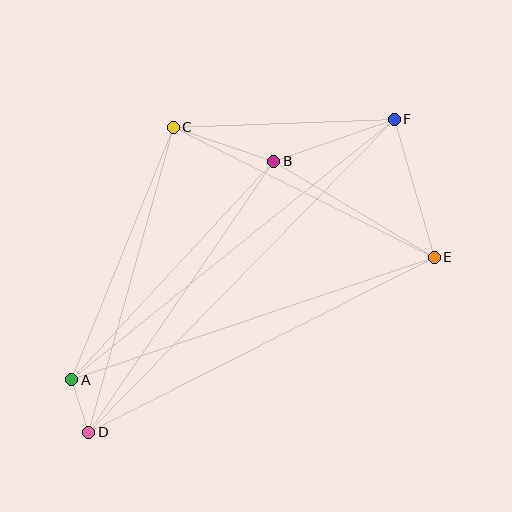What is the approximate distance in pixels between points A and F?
The distance between A and F is approximately 415 pixels.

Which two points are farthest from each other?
Points D and F are farthest from each other.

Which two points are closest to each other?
Points A and D are closest to each other.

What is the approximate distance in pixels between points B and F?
The distance between B and F is approximately 128 pixels.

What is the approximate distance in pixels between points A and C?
The distance between A and C is approximately 272 pixels.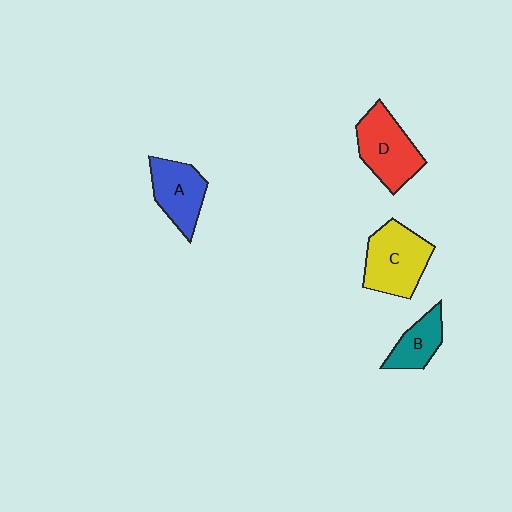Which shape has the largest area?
Shape C (yellow).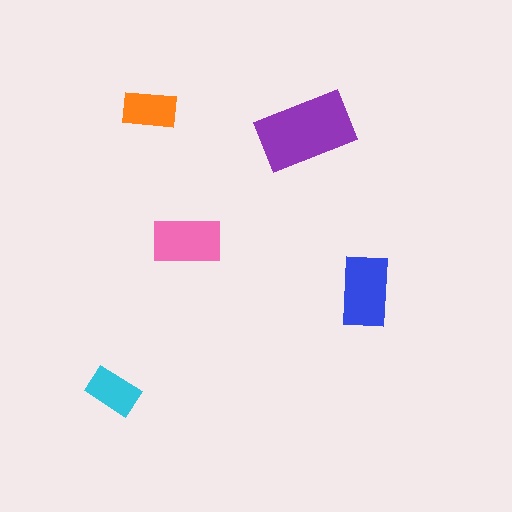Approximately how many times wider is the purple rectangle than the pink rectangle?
About 1.5 times wider.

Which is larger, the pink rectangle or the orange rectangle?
The pink one.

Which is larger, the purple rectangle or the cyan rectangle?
The purple one.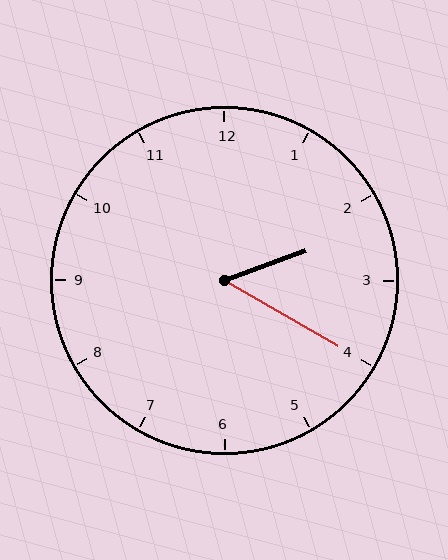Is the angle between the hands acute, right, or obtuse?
It is acute.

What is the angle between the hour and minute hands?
Approximately 50 degrees.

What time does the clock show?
2:20.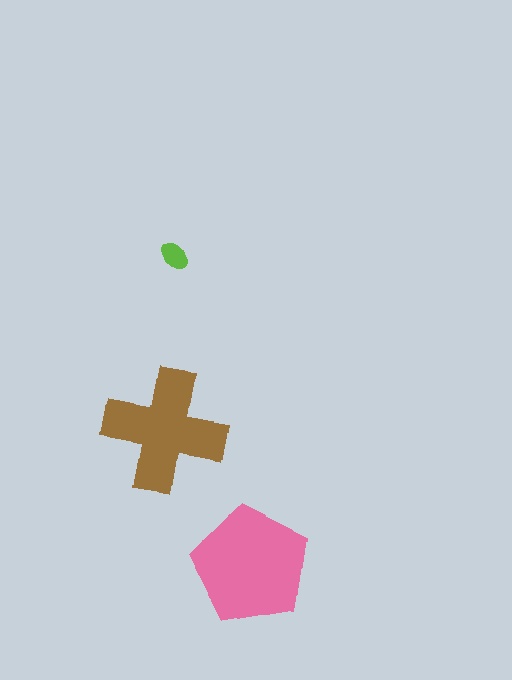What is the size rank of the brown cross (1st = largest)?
2nd.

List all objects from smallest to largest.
The lime ellipse, the brown cross, the pink pentagon.